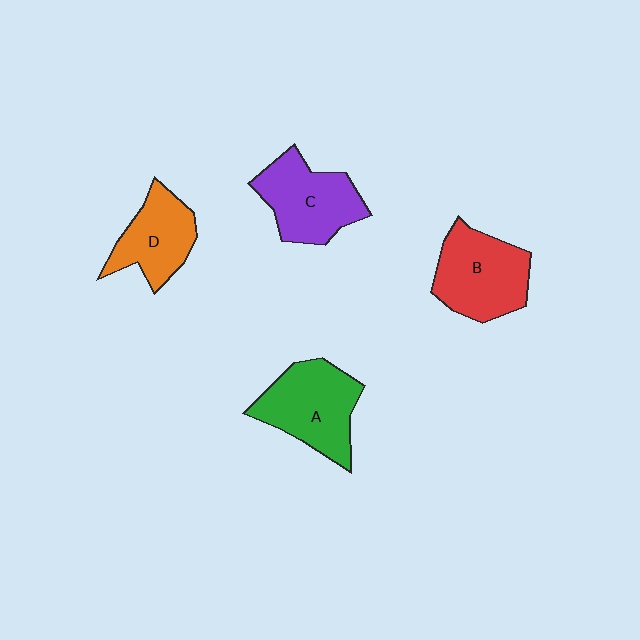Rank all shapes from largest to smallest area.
From largest to smallest: A (green), B (red), C (purple), D (orange).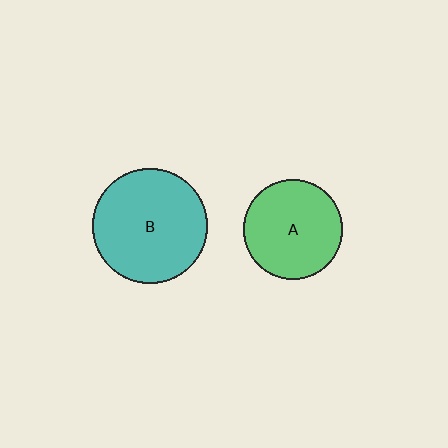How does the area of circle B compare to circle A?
Approximately 1.3 times.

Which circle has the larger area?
Circle B (teal).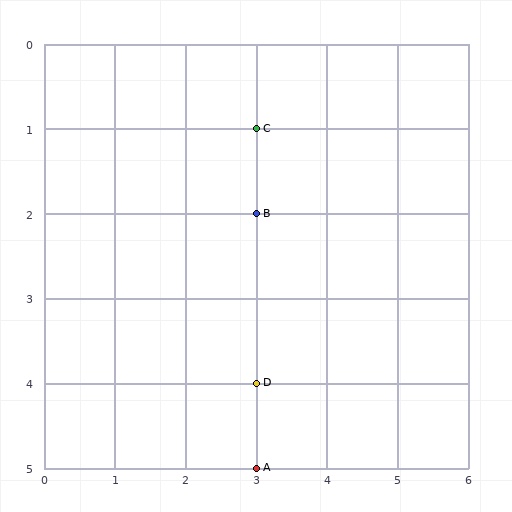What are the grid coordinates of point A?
Point A is at grid coordinates (3, 5).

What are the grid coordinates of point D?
Point D is at grid coordinates (3, 4).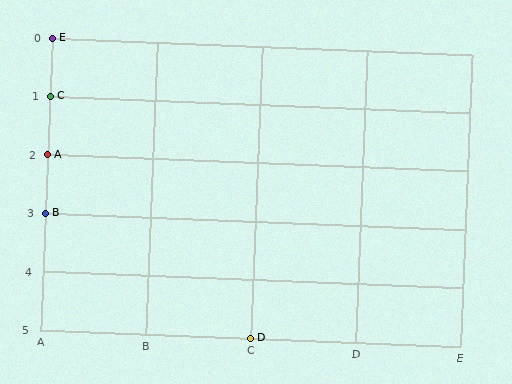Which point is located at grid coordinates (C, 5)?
Point D is at (C, 5).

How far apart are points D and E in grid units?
Points D and E are 2 columns and 5 rows apart (about 5.4 grid units diagonally).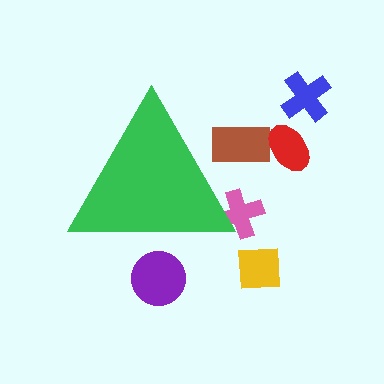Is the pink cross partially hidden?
Yes, the pink cross is partially hidden behind the green triangle.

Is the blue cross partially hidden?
No, the blue cross is fully visible.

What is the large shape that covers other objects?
A green triangle.